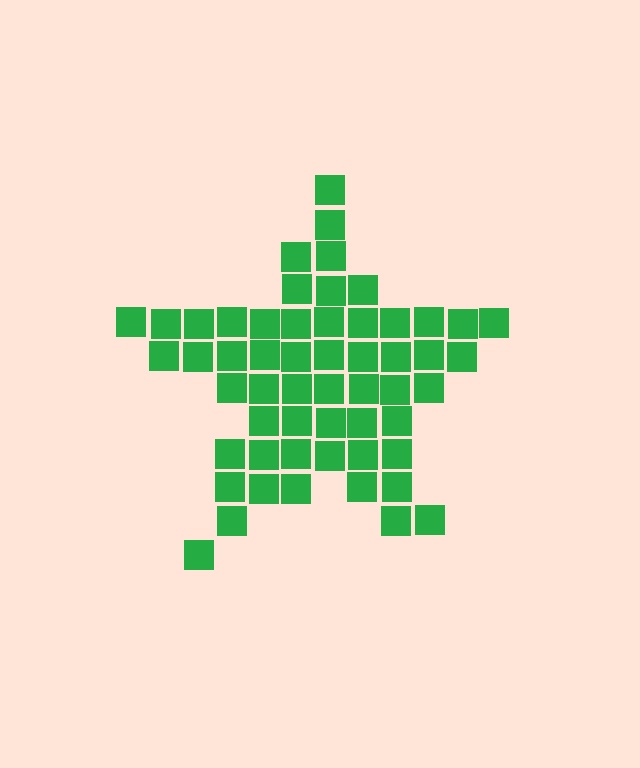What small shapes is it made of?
It is made of small squares.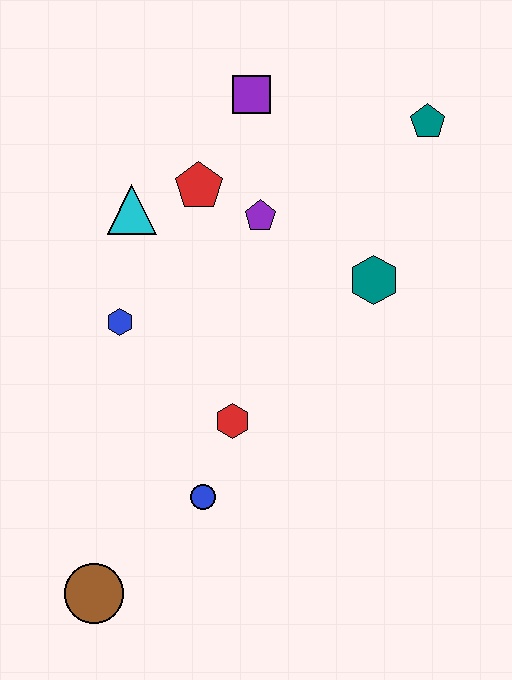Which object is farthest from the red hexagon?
The teal pentagon is farthest from the red hexagon.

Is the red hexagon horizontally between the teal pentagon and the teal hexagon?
No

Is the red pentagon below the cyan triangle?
No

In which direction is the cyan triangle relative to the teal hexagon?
The cyan triangle is to the left of the teal hexagon.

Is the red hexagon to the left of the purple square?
Yes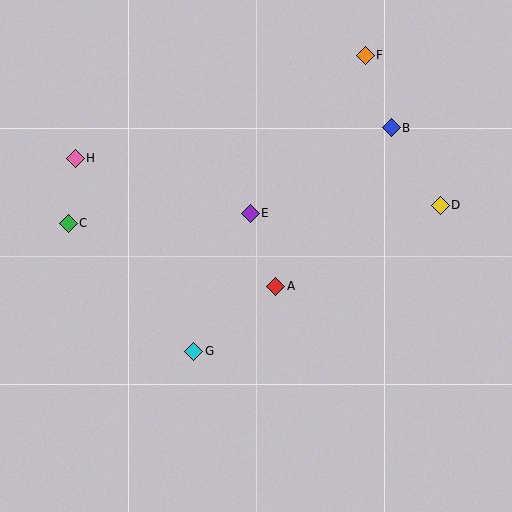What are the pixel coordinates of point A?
Point A is at (276, 286).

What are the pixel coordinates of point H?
Point H is at (75, 158).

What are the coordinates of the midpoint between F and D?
The midpoint between F and D is at (403, 130).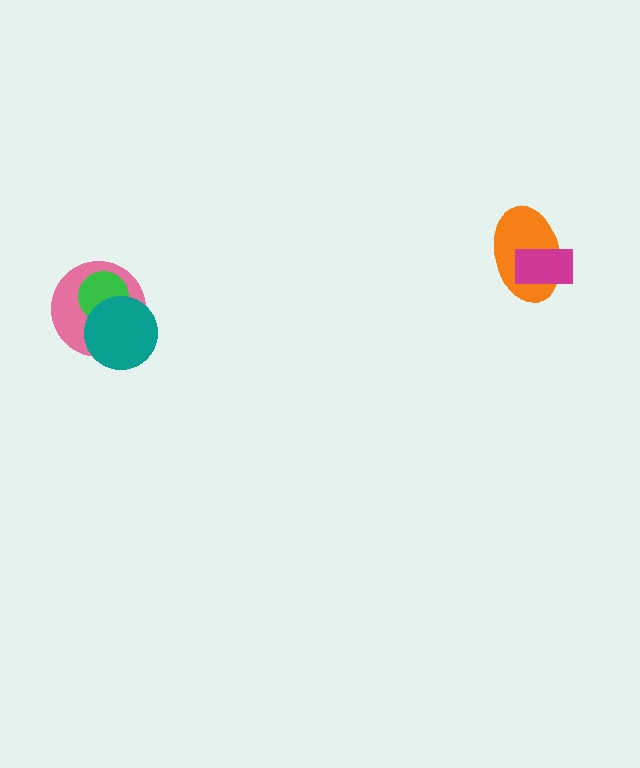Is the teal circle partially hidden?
No, no other shape covers it.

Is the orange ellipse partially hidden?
Yes, it is partially covered by another shape.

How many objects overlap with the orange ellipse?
1 object overlaps with the orange ellipse.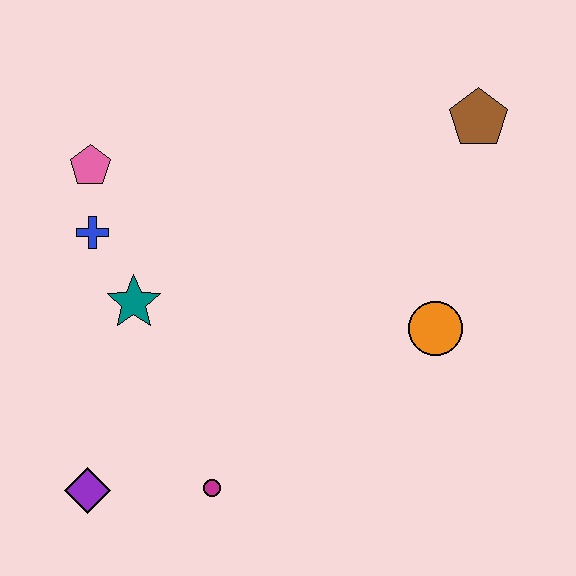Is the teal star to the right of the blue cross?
Yes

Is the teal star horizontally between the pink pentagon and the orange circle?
Yes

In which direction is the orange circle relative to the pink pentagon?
The orange circle is to the right of the pink pentagon.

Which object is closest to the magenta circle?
The purple diamond is closest to the magenta circle.